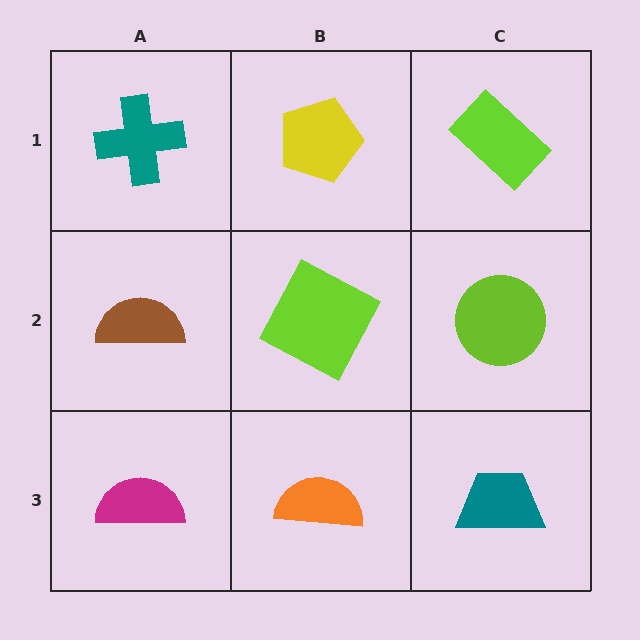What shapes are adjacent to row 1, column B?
A lime square (row 2, column B), a teal cross (row 1, column A), a lime rectangle (row 1, column C).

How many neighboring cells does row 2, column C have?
3.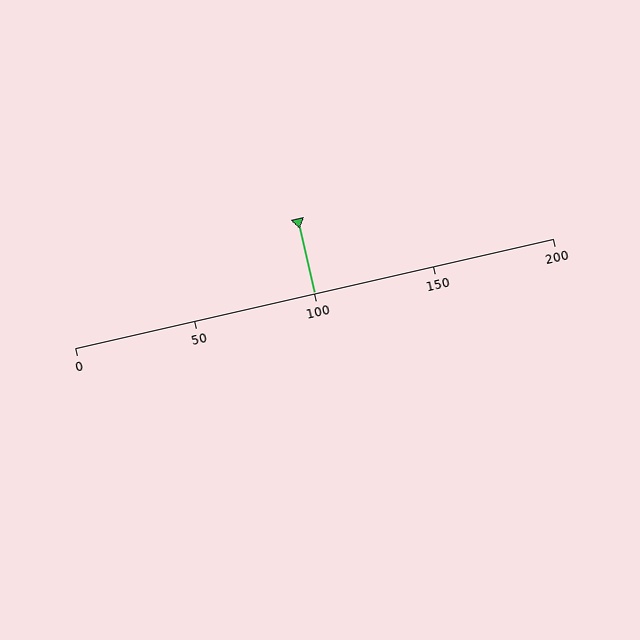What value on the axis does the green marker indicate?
The marker indicates approximately 100.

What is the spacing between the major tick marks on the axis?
The major ticks are spaced 50 apart.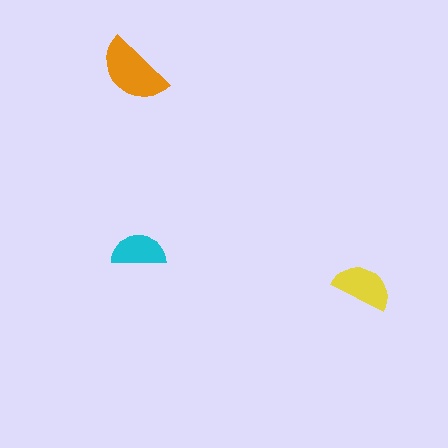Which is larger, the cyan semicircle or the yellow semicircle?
The yellow one.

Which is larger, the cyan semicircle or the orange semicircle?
The orange one.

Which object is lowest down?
The yellow semicircle is bottommost.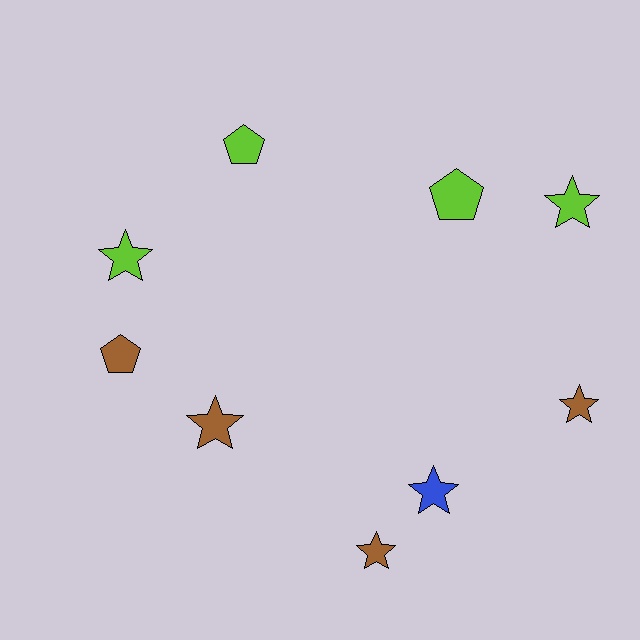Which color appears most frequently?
Brown, with 4 objects.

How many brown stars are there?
There are 3 brown stars.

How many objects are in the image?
There are 9 objects.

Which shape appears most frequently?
Star, with 6 objects.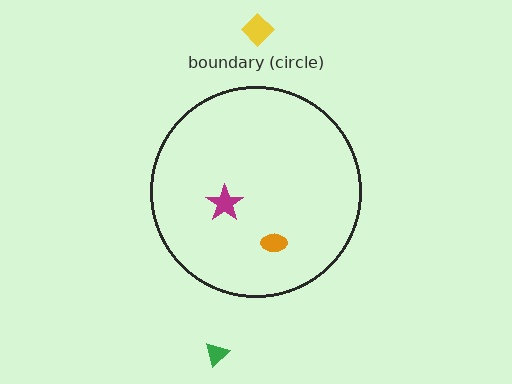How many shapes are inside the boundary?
2 inside, 2 outside.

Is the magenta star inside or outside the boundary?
Inside.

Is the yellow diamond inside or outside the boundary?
Outside.